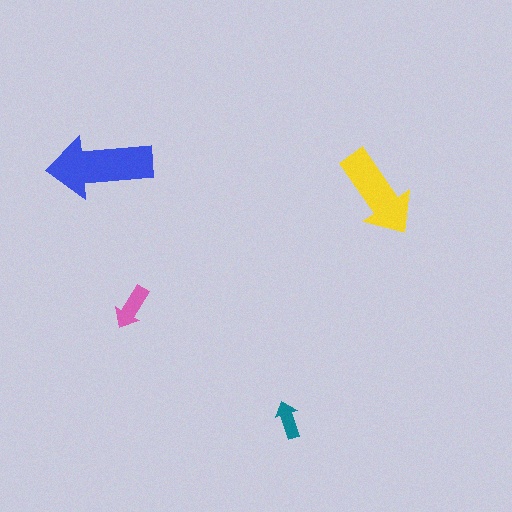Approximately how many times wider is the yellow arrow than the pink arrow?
About 2 times wider.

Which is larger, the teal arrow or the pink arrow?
The pink one.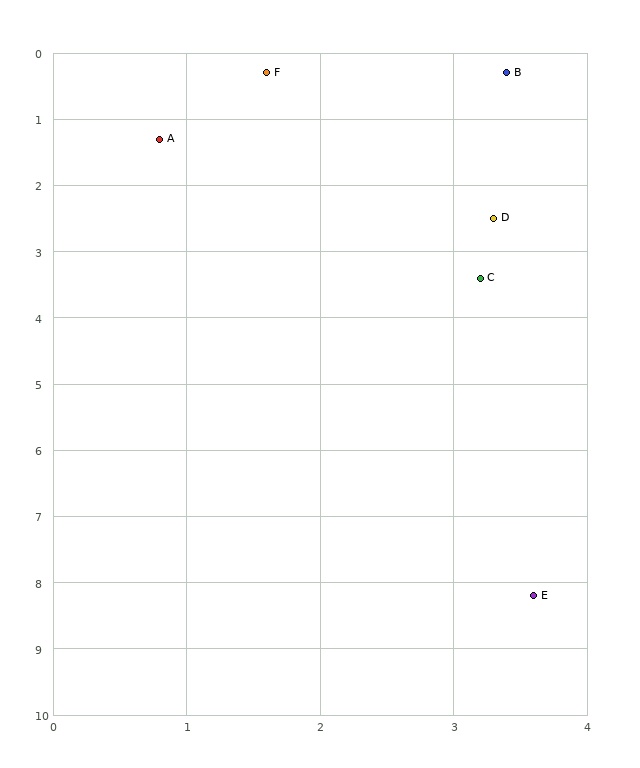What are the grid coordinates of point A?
Point A is at approximately (0.8, 1.3).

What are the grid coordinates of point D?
Point D is at approximately (3.3, 2.5).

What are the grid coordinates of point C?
Point C is at approximately (3.2, 3.4).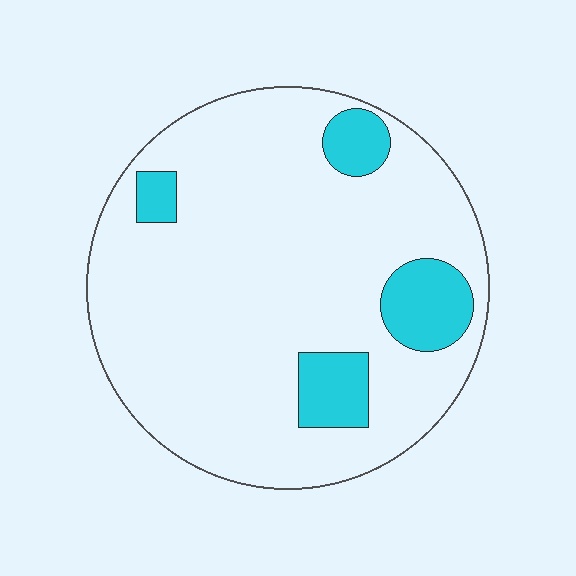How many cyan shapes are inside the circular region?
4.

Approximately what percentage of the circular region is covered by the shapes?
Approximately 15%.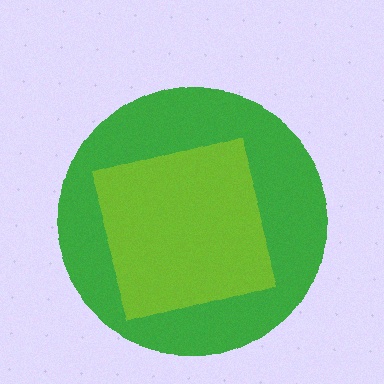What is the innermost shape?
The lime square.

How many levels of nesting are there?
2.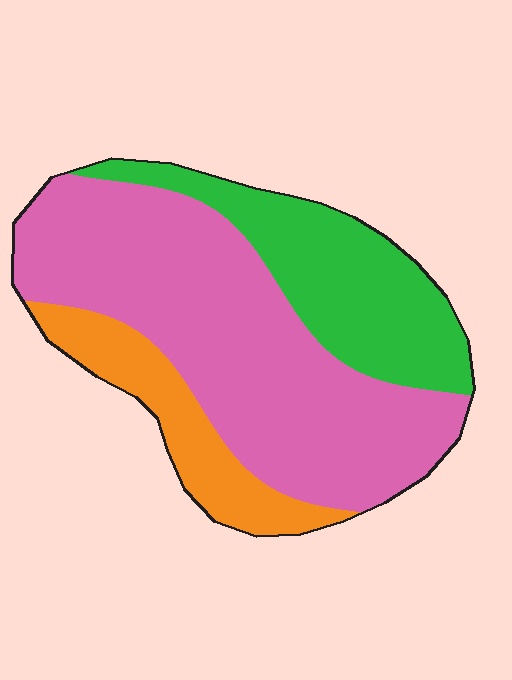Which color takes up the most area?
Pink, at roughly 55%.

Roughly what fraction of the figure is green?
Green covers around 25% of the figure.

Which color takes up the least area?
Orange, at roughly 15%.